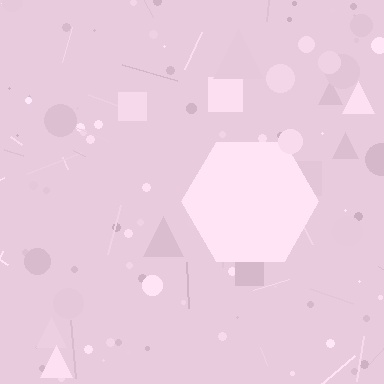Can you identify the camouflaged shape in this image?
The camouflaged shape is a hexagon.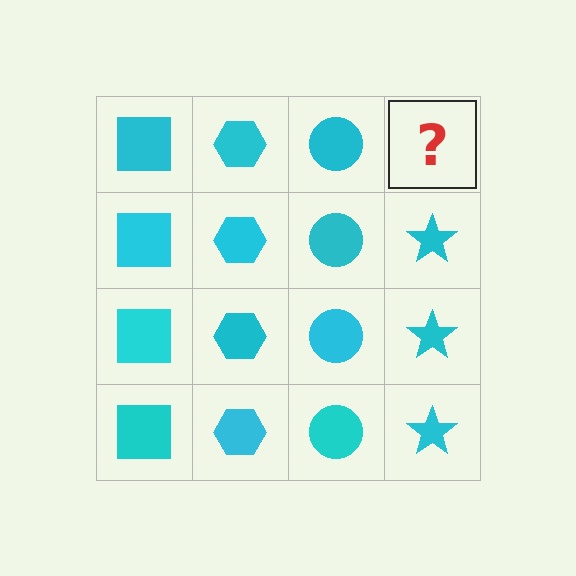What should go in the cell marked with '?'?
The missing cell should contain a cyan star.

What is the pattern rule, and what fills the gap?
The rule is that each column has a consistent shape. The gap should be filled with a cyan star.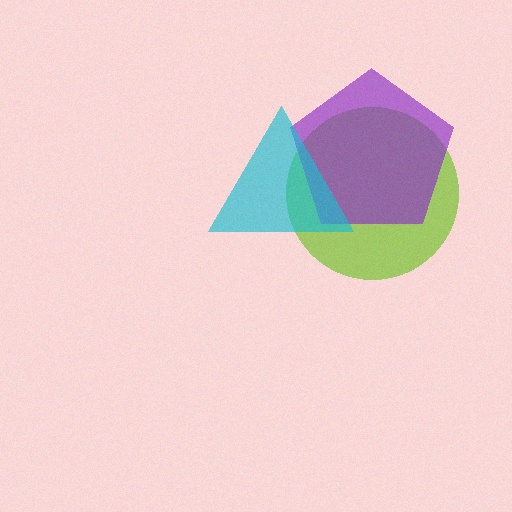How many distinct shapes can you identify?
There are 3 distinct shapes: a lime circle, a purple pentagon, a cyan triangle.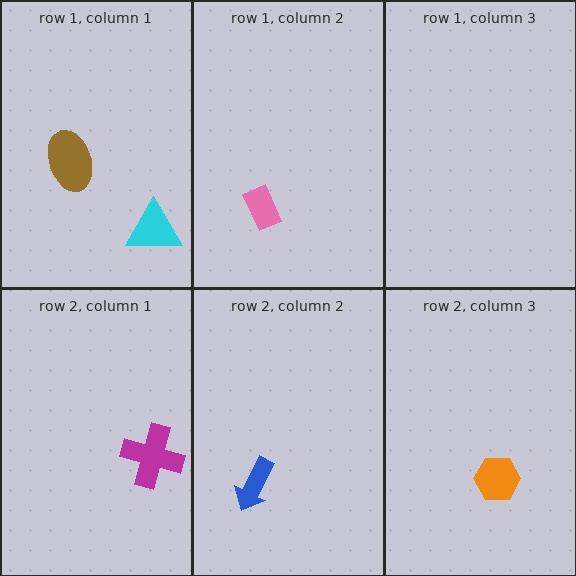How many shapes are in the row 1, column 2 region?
1.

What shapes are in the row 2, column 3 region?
The orange hexagon.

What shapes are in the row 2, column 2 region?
The blue arrow.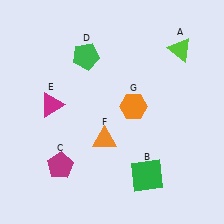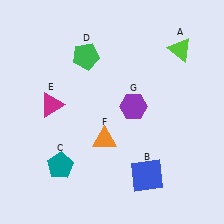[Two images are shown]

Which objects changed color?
B changed from green to blue. C changed from magenta to teal. G changed from orange to purple.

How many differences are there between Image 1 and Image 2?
There are 3 differences between the two images.